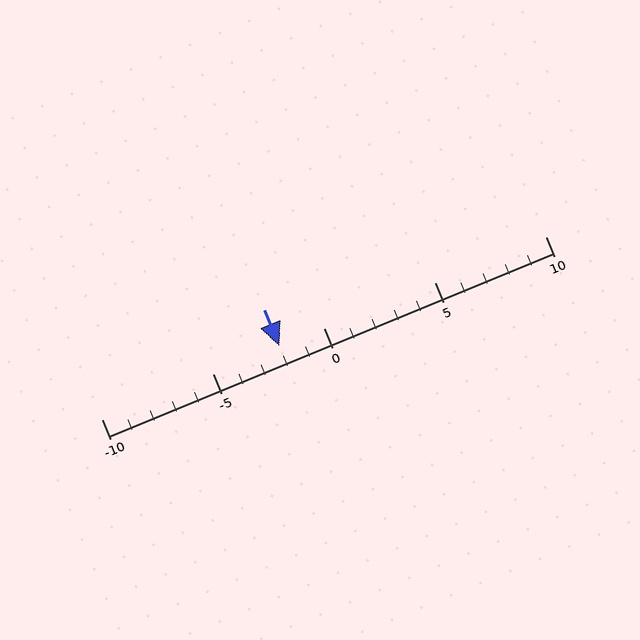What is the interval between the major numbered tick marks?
The major tick marks are spaced 5 units apart.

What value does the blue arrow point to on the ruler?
The blue arrow points to approximately -2.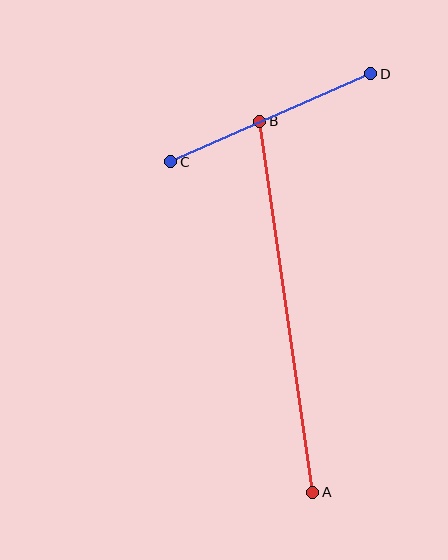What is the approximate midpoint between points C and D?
The midpoint is at approximately (271, 118) pixels.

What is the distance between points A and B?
The distance is approximately 375 pixels.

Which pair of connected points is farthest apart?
Points A and B are farthest apart.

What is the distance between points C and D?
The distance is approximately 219 pixels.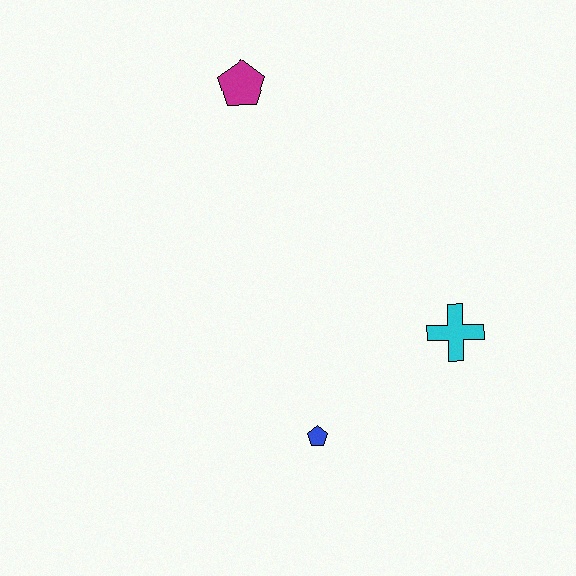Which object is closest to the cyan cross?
The blue pentagon is closest to the cyan cross.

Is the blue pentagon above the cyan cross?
No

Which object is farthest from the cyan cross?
The magenta pentagon is farthest from the cyan cross.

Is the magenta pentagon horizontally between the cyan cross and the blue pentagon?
No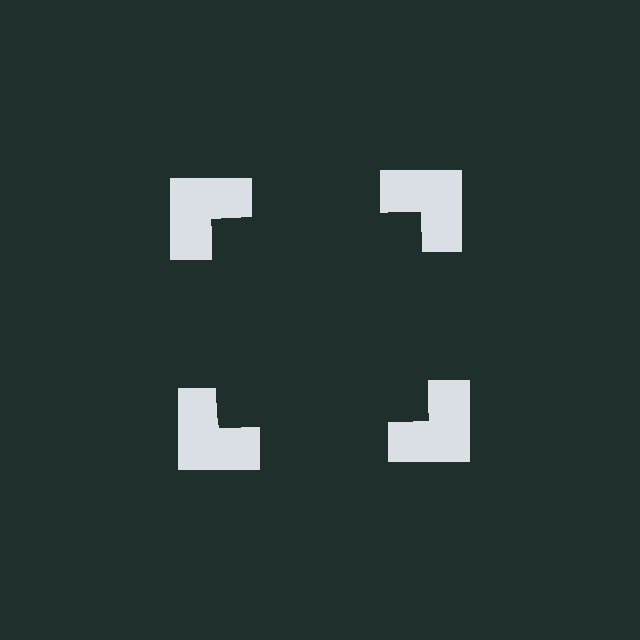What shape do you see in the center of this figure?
An illusory square — its edges are inferred from the aligned wedge cuts in the notched squares, not physically drawn.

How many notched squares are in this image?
There are 4 — one at each vertex of the illusory square.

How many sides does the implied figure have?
4 sides.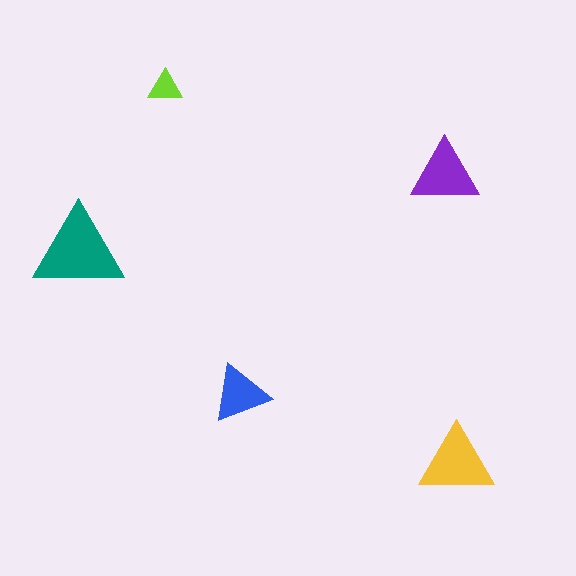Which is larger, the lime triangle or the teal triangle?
The teal one.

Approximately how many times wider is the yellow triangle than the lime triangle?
About 2 times wider.